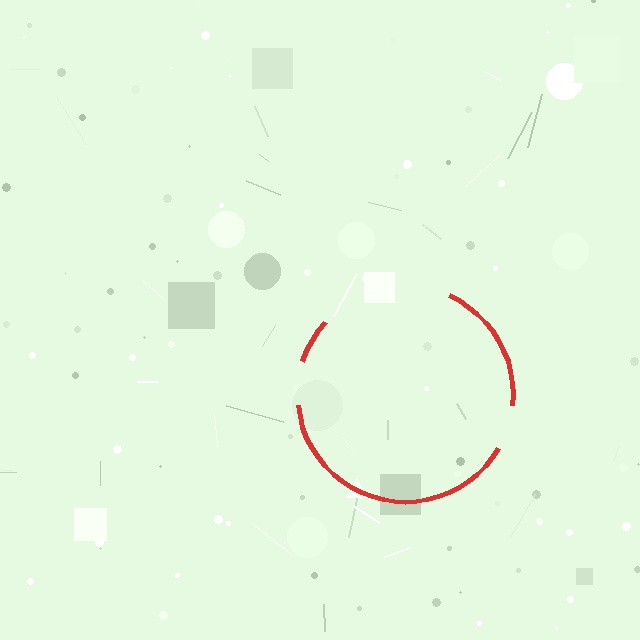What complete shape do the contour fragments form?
The contour fragments form a circle.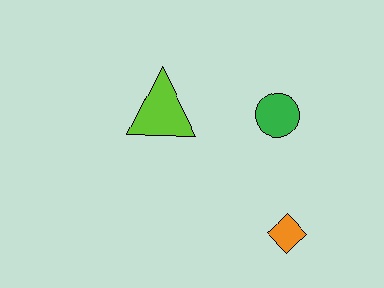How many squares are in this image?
There are no squares.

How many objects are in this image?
There are 3 objects.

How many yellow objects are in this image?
There are no yellow objects.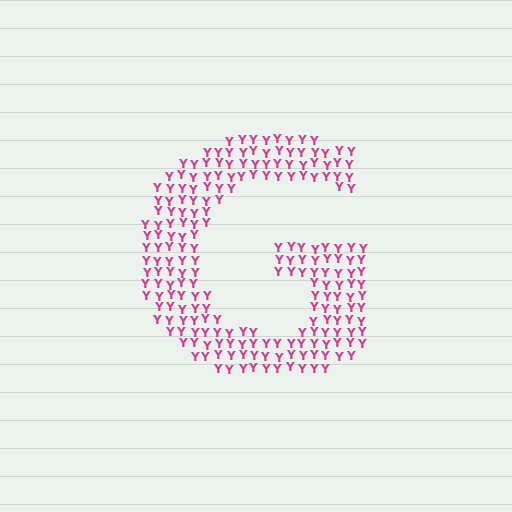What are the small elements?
The small elements are letter Y's.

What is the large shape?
The large shape is the letter G.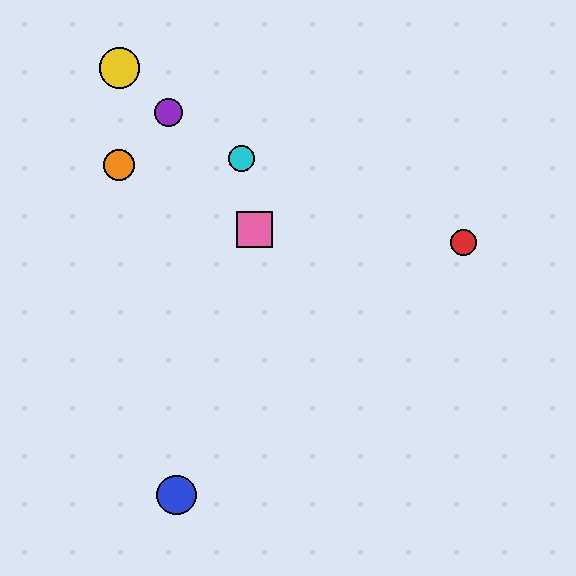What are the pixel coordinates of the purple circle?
The purple circle is at (168, 112).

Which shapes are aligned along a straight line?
The green square, the orange circle, the pink square are aligned along a straight line.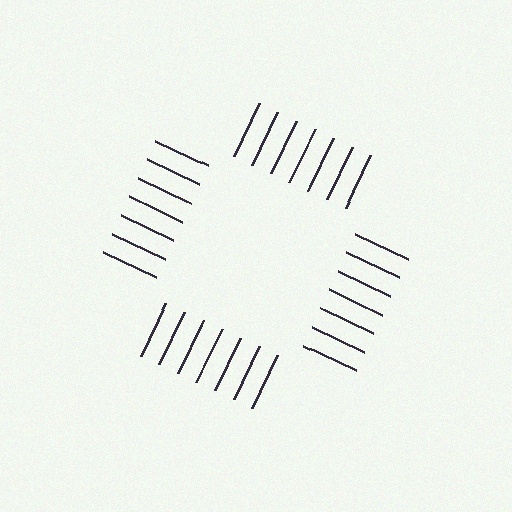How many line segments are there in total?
28 — 7 along each of the 4 edges.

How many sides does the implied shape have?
4 sides — the line-ends trace a square.